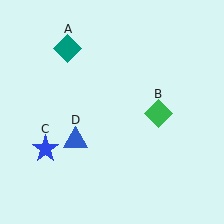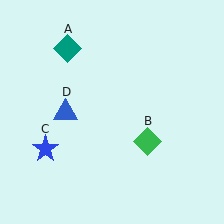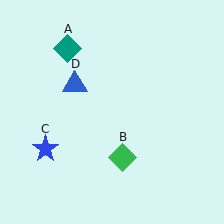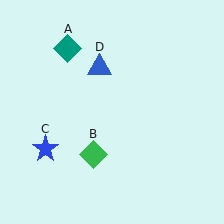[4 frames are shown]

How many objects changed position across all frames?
2 objects changed position: green diamond (object B), blue triangle (object D).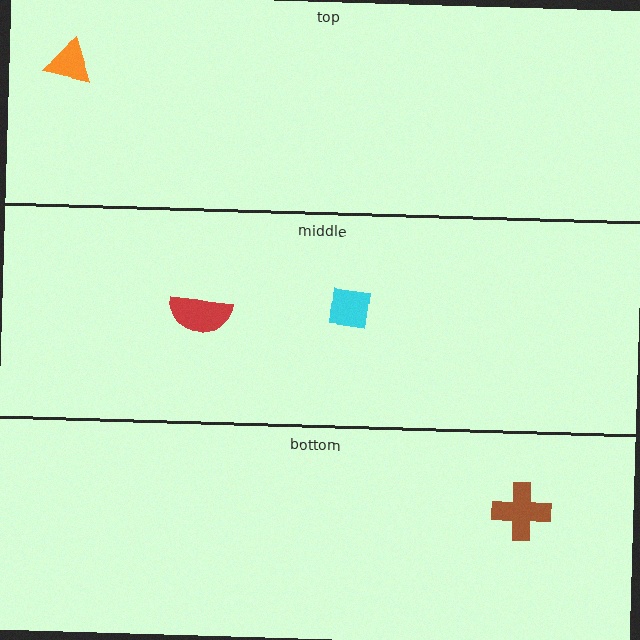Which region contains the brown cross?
The bottom region.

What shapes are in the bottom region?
The brown cross.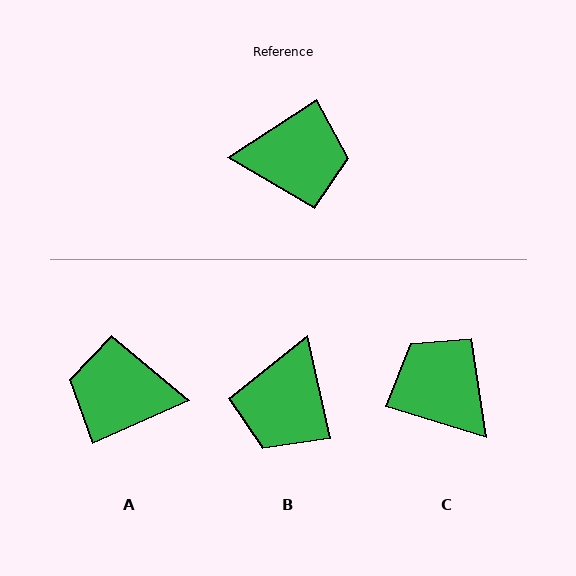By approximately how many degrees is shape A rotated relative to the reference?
Approximately 171 degrees counter-clockwise.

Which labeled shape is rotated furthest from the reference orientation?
A, about 171 degrees away.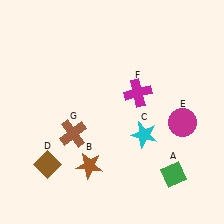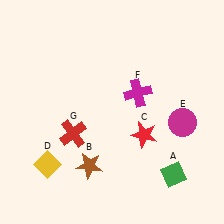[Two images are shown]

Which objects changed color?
C changed from cyan to red. D changed from brown to yellow. G changed from brown to red.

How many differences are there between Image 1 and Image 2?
There are 3 differences between the two images.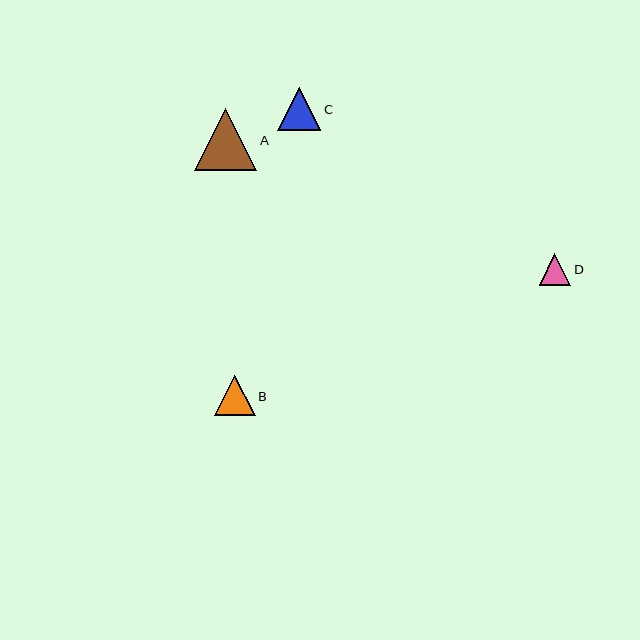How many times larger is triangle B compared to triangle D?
Triangle B is approximately 1.3 times the size of triangle D.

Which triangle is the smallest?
Triangle D is the smallest with a size of approximately 31 pixels.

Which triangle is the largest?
Triangle A is the largest with a size of approximately 62 pixels.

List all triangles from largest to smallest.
From largest to smallest: A, C, B, D.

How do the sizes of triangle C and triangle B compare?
Triangle C and triangle B are approximately the same size.